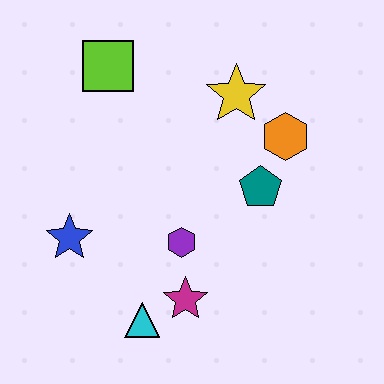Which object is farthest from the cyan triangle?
The lime square is farthest from the cyan triangle.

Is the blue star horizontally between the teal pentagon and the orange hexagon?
No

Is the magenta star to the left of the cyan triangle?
No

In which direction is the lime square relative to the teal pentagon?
The lime square is to the left of the teal pentagon.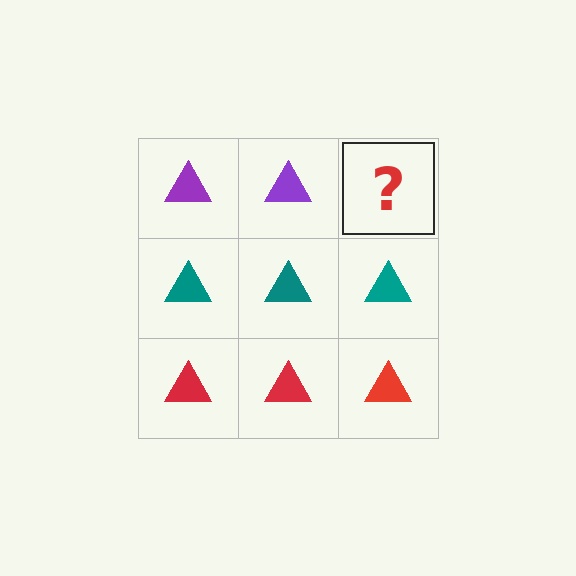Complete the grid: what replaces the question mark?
The question mark should be replaced with a purple triangle.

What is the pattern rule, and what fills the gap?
The rule is that each row has a consistent color. The gap should be filled with a purple triangle.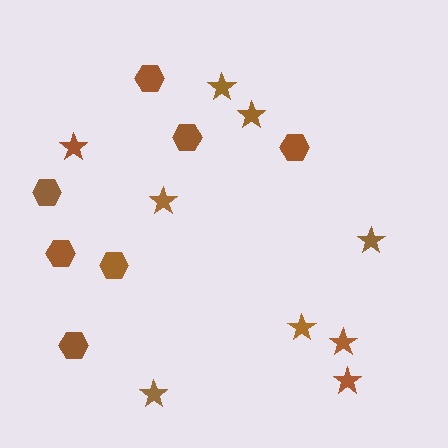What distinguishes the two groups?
There are 2 groups: one group of stars (9) and one group of hexagons (7).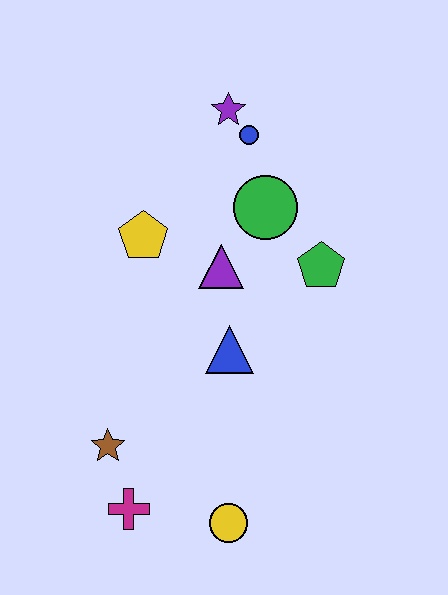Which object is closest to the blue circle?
The purple star is closest to the blue circle.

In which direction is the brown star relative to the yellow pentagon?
The brown star is below the yellow pentagon.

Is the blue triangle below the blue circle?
Yes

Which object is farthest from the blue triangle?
The purple star is farthest from the blue triangle.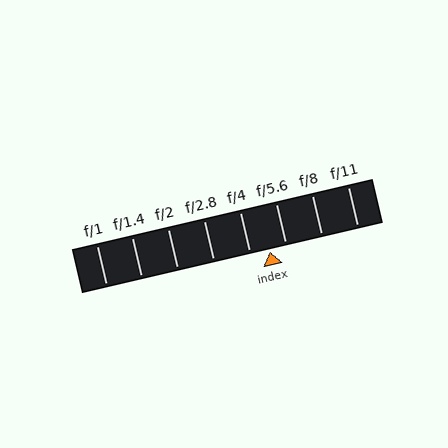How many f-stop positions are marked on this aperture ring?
There are 8 f-stop positions marked.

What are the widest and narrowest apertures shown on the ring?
The widest aperture shown is f/1 and the narrowest is f/11.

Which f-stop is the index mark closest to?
The index mark is closest to f/5.6.